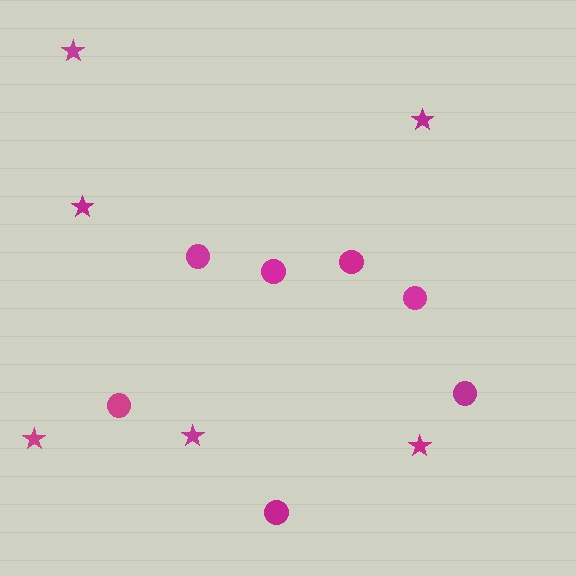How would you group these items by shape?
There are 2 groups: one group of circles (7) and one group of stars (6).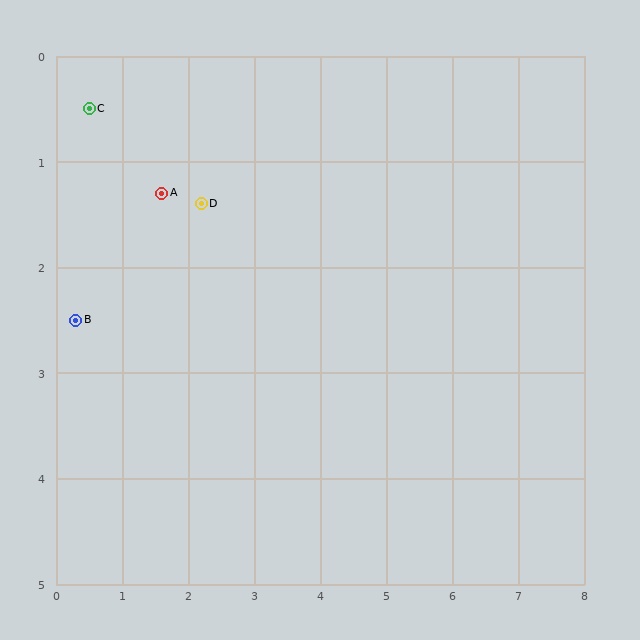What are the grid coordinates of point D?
Point D is at approximately (2.2, 1.4).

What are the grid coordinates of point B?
Point B is at approximately (0.3, 2.5).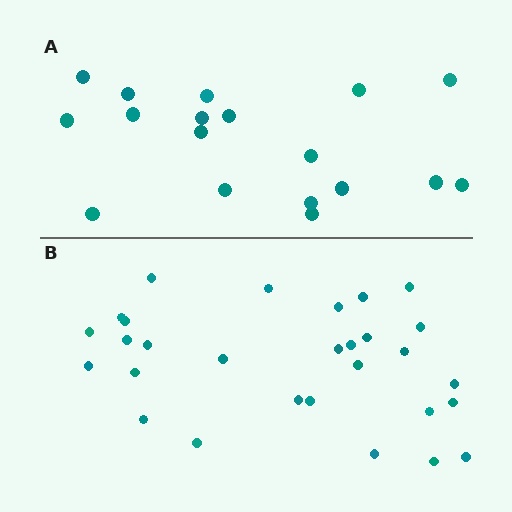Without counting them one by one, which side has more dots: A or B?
Region B (the bottom region) has more dots.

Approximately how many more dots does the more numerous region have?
Region B has roughly 12 or so more dots than region A.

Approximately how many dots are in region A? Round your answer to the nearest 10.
About 20 dots. (The exact count is 18, which rounds to 20.)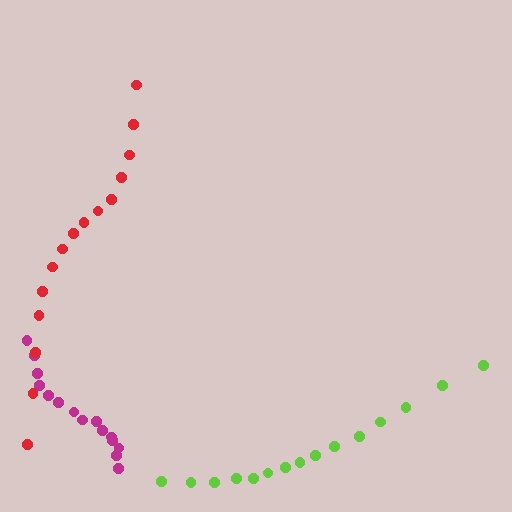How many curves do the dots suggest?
There are 3 distinct paths.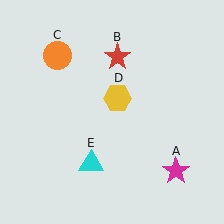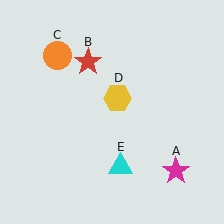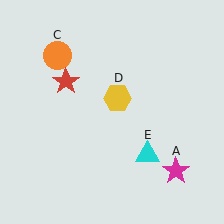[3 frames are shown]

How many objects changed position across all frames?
2 objects changed position: red star (object B), cyan triangle (object E).